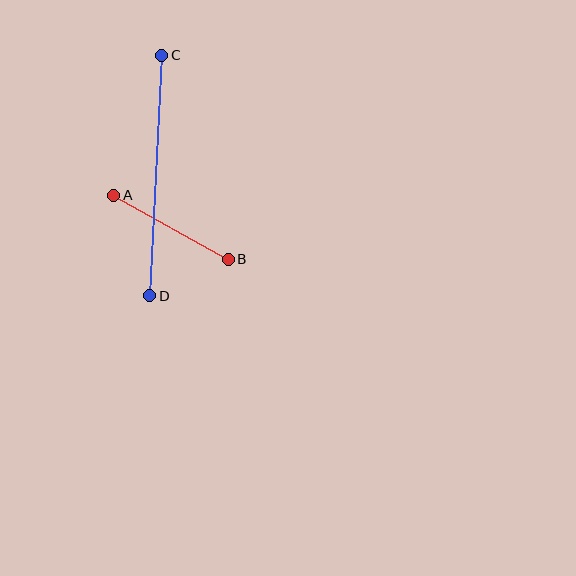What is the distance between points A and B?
The distance is approximately 131 pixels.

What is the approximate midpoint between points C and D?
The midpoint is at approximately (156, 175) pixels.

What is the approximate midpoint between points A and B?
The midpoint is at approximately (171, 227) pixels.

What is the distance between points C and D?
The distance is approximately 241 pixels.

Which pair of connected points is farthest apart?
Points C and D are farthest apart.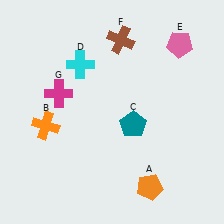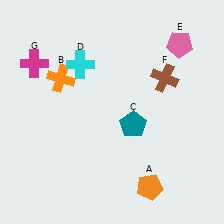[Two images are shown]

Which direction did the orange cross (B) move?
The orange cross (B) moved up.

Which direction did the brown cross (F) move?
The brown cross (F) moved right.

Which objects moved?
The objects that moved are: the orange cross (B), the brown cross (F), the magenta cross (G).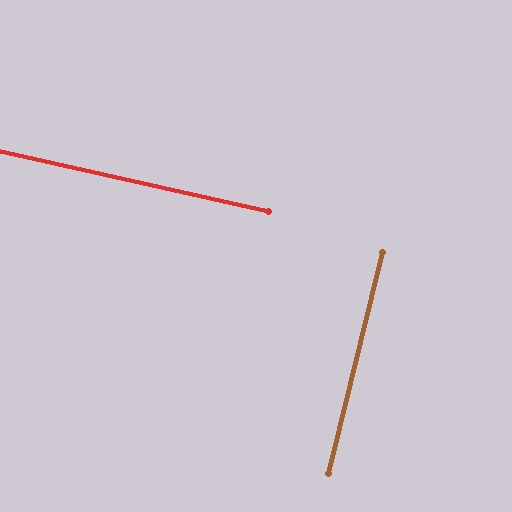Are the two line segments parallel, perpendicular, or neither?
Perpendicular — they meet at approximately 89°.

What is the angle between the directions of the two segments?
Approximately 89 degrees.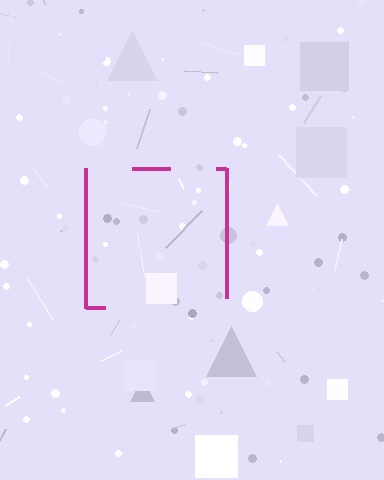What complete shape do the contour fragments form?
The contour fragments form a square.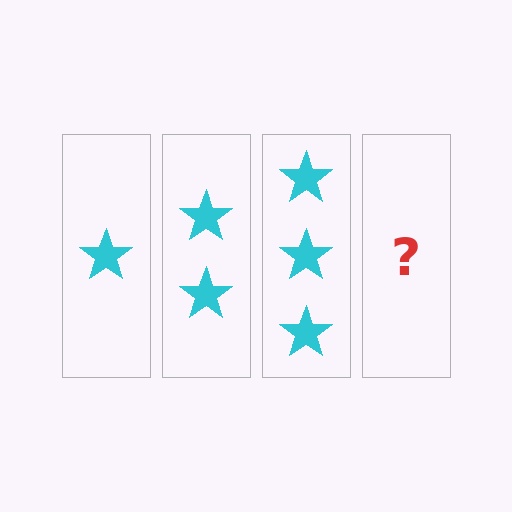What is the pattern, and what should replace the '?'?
The pattern is that each step adds one more star. The '?' should be 4 stars.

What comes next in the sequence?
The next element should be 4 stars.